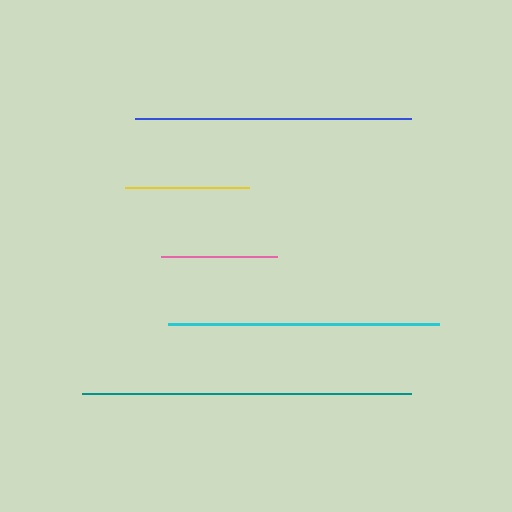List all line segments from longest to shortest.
From longest to shortest: teal, blue, cyan, yellow, pink.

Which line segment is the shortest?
The pink line is the shortest at approximately 116 pixels.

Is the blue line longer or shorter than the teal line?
The teal line is longer than the blue line.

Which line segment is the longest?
The teal line is the longest at approximately 328 pixels.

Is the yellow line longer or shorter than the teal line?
The teal line is longer than the yellow line.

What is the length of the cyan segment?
The cyan segment is approximately 271 pixels long.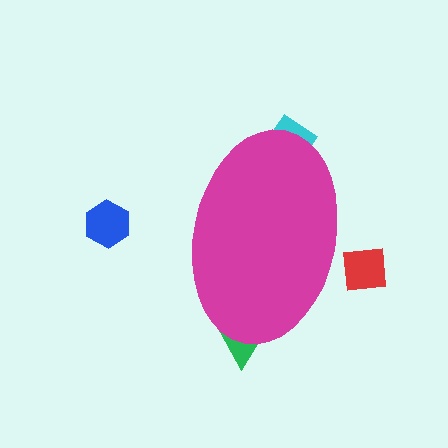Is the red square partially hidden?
Yes, the red square is partially hidden behind the magenta ellipse.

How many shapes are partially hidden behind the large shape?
3 shapes are partially hidden.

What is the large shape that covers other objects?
A magenta ellipse.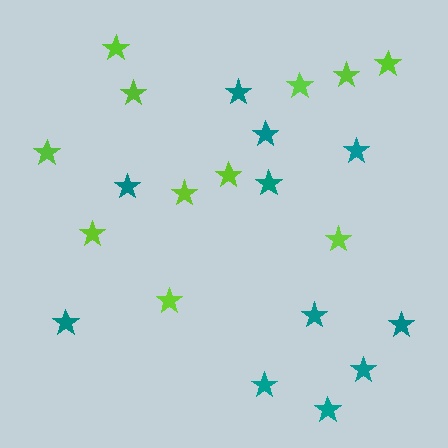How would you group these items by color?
There are 2 groups: one group of teal stars (11) and one group of lime stars (11).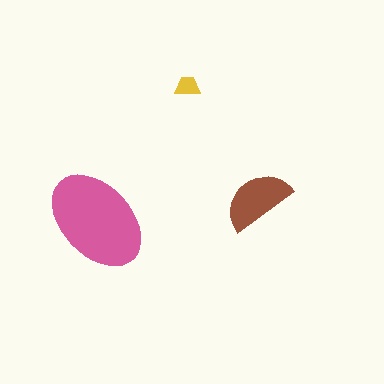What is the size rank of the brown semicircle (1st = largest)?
2nd.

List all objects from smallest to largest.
The yellow trapezoid, the brown semicircle, the pink ellipse.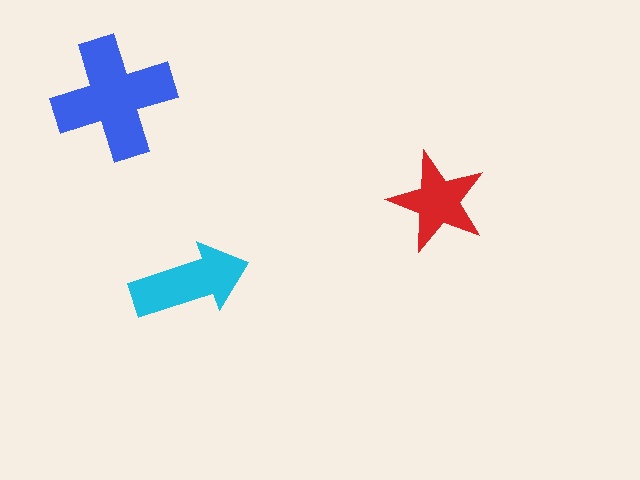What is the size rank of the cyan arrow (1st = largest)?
2nd.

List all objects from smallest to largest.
The red star, the cyan arrow, the blue cross.